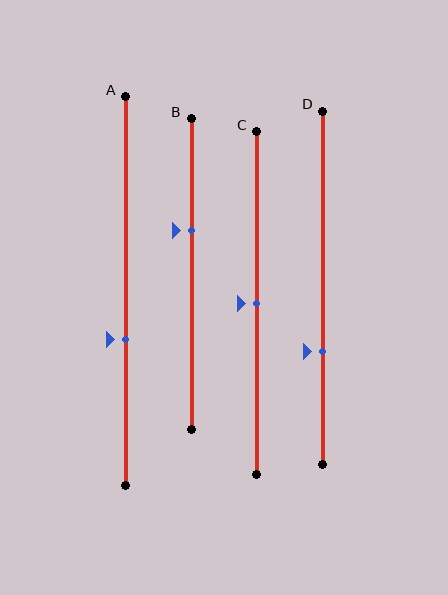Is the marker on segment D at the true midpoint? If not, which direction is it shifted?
No, the marker on segment D is shifted downward by about 18% of the segment length.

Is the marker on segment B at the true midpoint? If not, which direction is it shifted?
No, the marker on segment B is shifted upward by about 14% of the segment length.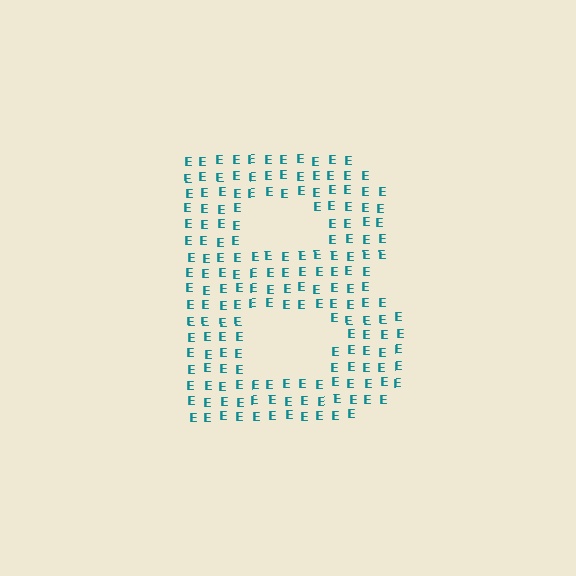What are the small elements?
The small elements are letter E's.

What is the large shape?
The large shape is the letter B.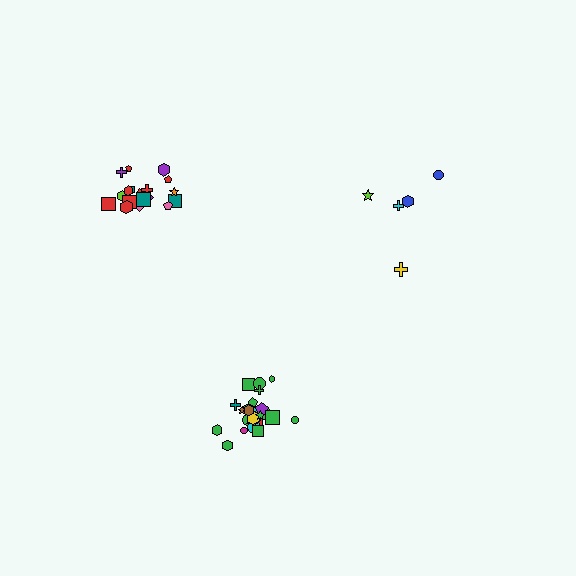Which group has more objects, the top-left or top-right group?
The top-left group.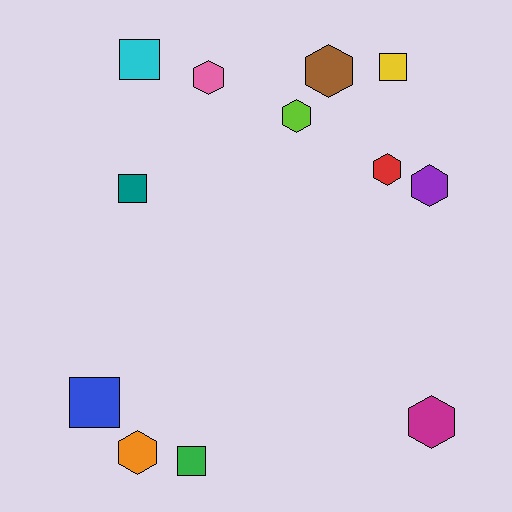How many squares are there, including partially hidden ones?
There are 5 squares.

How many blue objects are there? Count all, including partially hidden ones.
There is 1 blue object.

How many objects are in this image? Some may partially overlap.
There are 12 objects.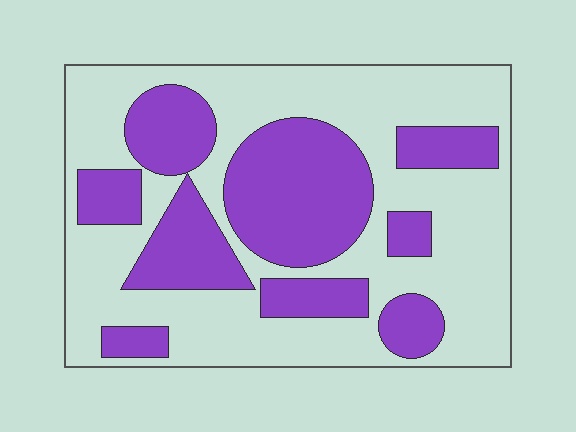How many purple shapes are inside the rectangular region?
9.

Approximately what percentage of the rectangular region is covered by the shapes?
Approximately 40%.